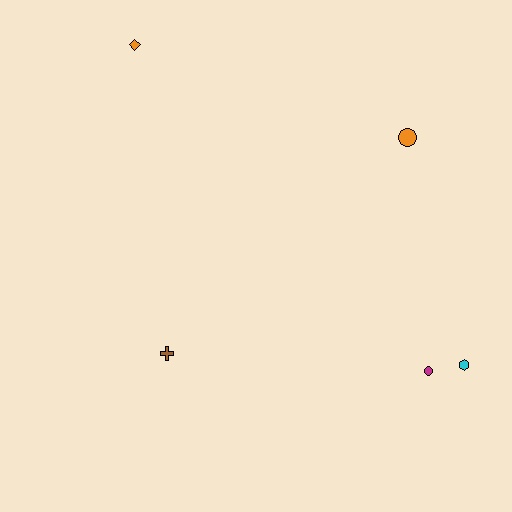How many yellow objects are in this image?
There are no yellow objects.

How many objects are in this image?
There are 5 objects.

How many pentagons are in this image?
There are no pentagons.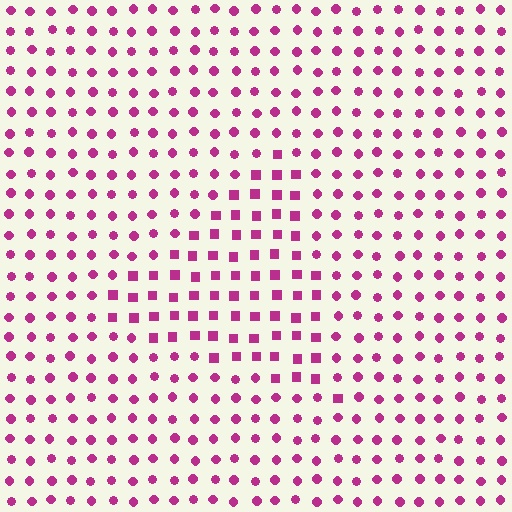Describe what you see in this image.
The image is filled with small magenta elements arranged in a uniform grid. A triangle-shaped region contains squares, while the surrounding area contains circles. The boundary is defined purely by the change in element shape.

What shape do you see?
I see a triangle.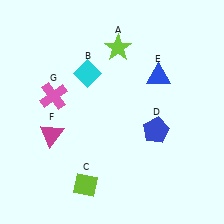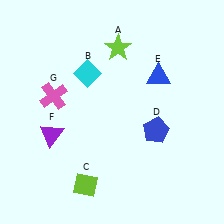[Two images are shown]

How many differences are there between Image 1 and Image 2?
There is 1 difference between the two images.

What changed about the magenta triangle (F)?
In Image 1, F is magenta. In Image 2, it changed to purple.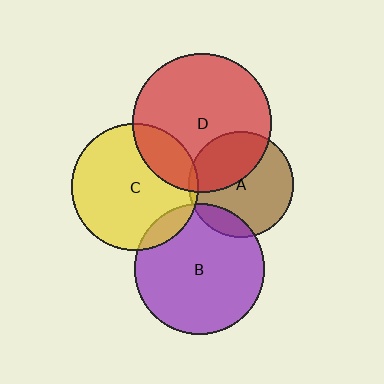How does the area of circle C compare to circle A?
Approximately 1.4 times.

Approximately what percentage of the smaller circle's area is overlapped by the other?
Approximately 20%.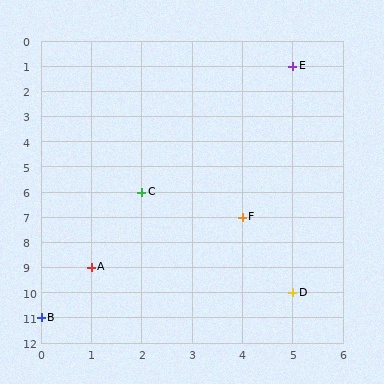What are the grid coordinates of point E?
Point E is at grid coordinates (5, 1).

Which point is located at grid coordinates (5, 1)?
Point E is at (5, 1).